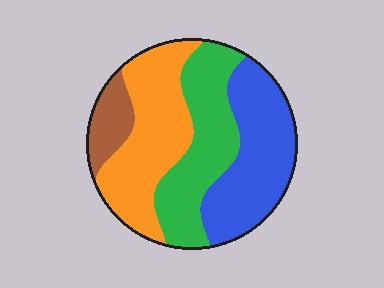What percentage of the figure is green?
Green covers about 30% of the figure.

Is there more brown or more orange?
Orange.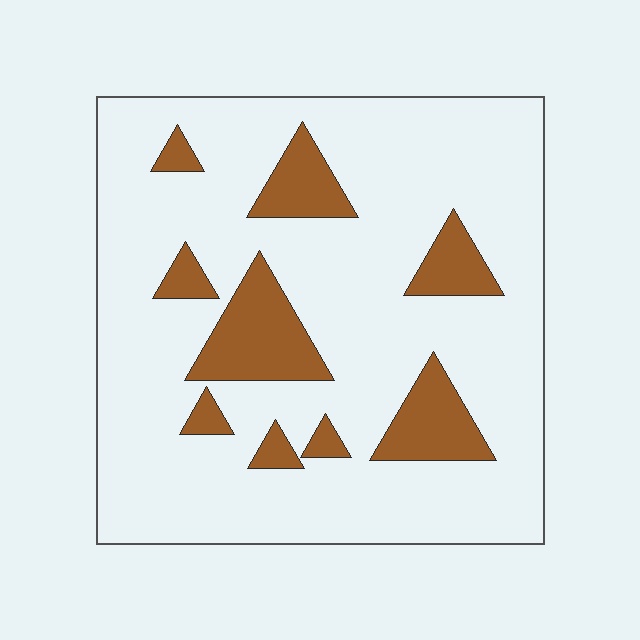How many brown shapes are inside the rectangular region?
9.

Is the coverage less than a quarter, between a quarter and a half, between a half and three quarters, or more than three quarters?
Less than a quarter.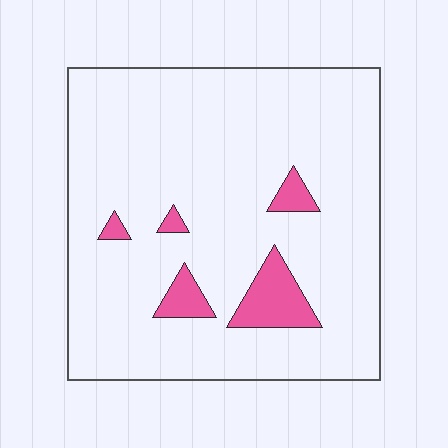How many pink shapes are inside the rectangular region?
5.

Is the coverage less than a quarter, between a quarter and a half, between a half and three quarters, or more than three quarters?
Less than a quarter.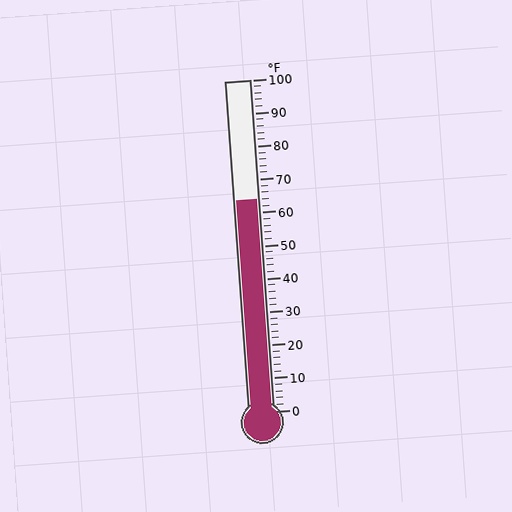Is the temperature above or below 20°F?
The temperature is above 20°F.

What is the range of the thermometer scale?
The thermometer scale ranges from 0°F to 100°F.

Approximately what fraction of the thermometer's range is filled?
The thermometer is filled to approximately 65% of its range.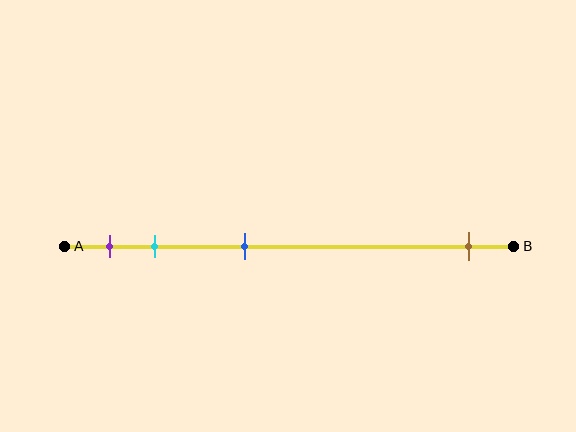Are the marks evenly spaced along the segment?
No, the marks are not evenly spaced.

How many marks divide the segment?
There are 4 marks dividing the segment.